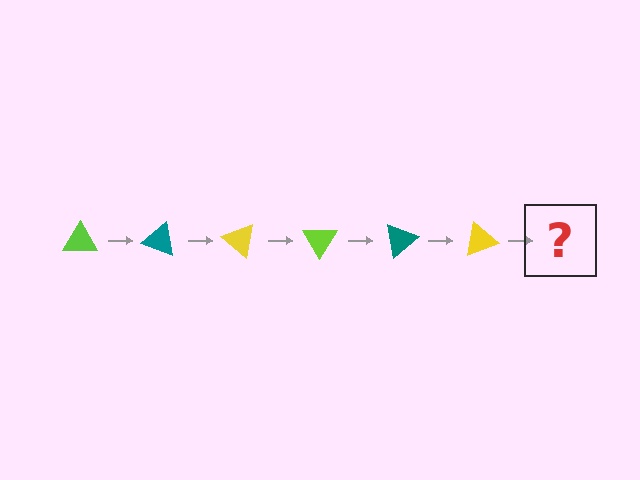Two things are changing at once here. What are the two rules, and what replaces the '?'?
The two rules are that it rotates 20 degrees each step and the color cycles through lime, teal, and yellow. The '?' should be a lime triangle, rotated 120 degrees from the start.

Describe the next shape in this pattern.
It should be a lime triangle, rotated 120 degrees from the start.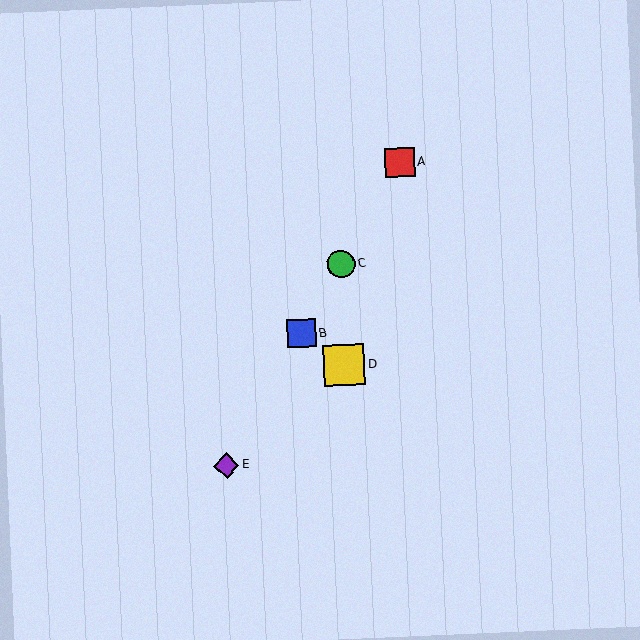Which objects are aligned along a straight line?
Objects A, B, C, E are aligned along a straight line.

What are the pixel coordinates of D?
Object D is at (344, 365).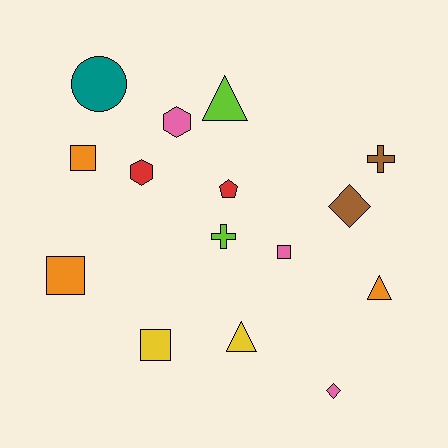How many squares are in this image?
There are 4 squares.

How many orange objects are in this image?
There are 3 orange objects.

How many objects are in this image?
There are 15 objects.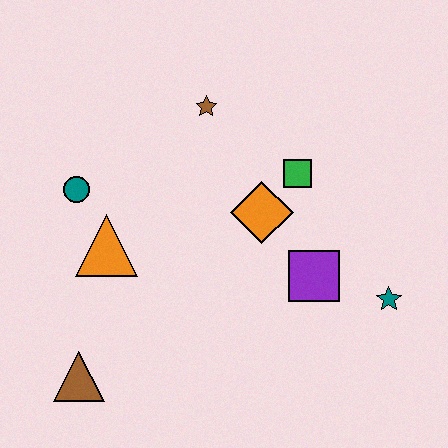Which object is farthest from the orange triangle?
The teal star is farthest from the orange triangle.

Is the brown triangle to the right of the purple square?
No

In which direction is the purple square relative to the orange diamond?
The purple square is below the orange diamond.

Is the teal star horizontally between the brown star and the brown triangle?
No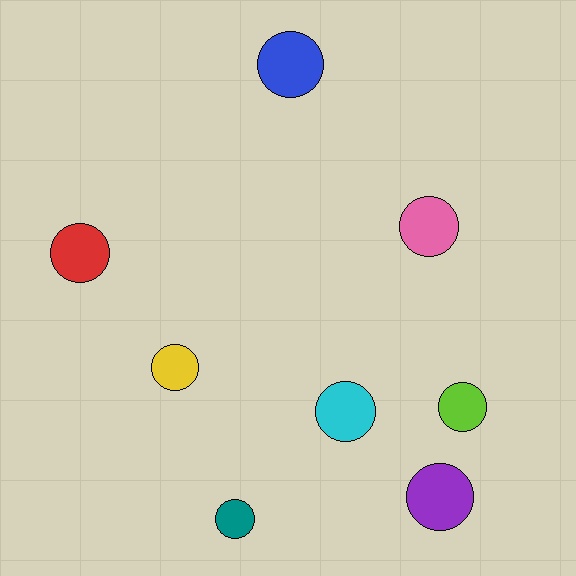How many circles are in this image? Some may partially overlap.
There are 8 circles.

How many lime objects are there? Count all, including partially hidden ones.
There is 1 lime object.